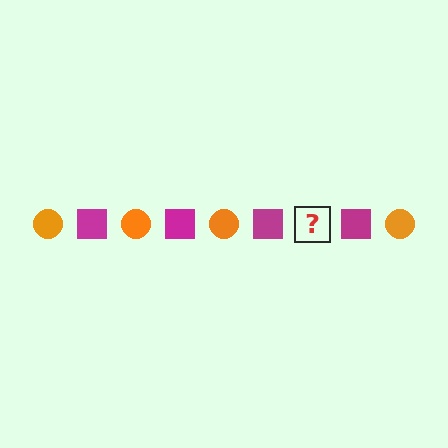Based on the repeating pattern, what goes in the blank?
The blank should be an orange circle.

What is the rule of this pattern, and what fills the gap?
The rule is that the pattern alternates between orange circle and magenta square. The gap should be filled with an orange circle.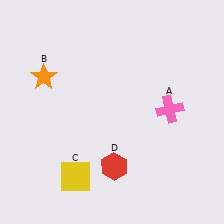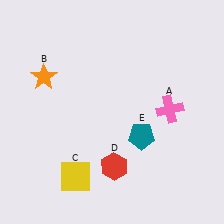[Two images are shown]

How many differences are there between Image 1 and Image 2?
There is 1 difference between the two images.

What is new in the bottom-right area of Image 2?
A teal pentagon (E) was added in the bottom-right area of Image 2.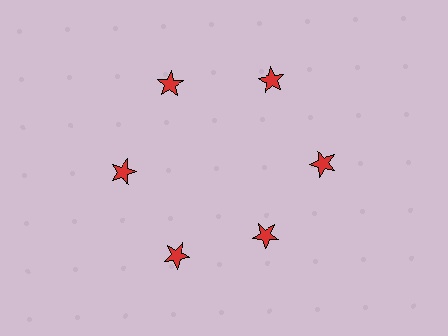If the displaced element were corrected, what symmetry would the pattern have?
It would have 6-fold rotational symmetry — the pattern would map onto itself every 60 degrees.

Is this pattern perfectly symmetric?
No. The 6 red stars are arranged in a ring, but one element near the 5 o'clock position is pulled inward toward the center, breaking the 6-fold rotational symmetry.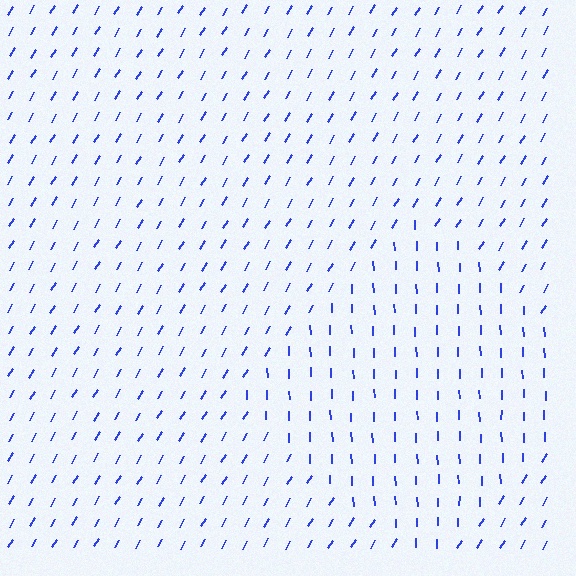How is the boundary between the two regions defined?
The boundary is defined purely by a change in line orientation (approximately 32 degrees difference). All lines are the same color and thickness.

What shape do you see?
I see a diamond.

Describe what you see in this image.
The image is filled with small blue line segments. A diamond region in the image has lines oriented differently from the surrounding lines, creating a visible texture boundary.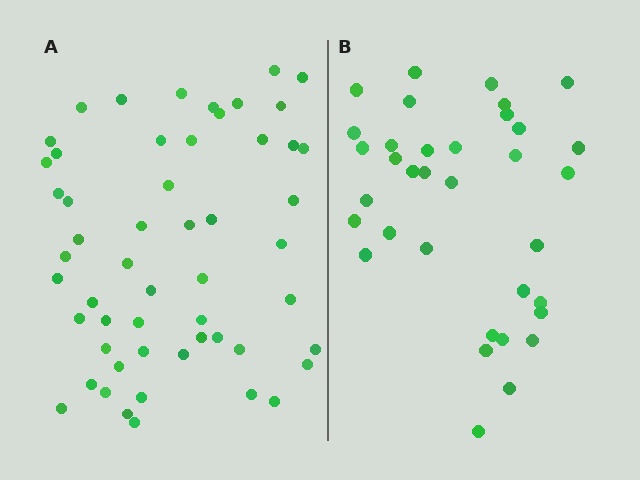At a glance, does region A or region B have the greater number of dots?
Region A (the left region) has more dots.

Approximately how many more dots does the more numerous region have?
Region A has approximately 20 more dots than region B.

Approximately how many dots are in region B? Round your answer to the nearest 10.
About 40 dots. (The exact count is 35, which rounds to 40.)